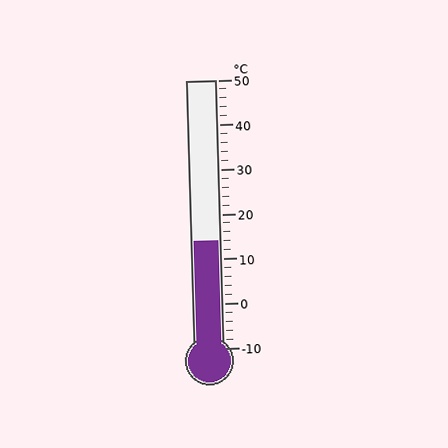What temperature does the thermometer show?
The thermometer shows approximately 14°C.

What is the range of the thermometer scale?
The thermometer scale ranges from -10°C to 50°C.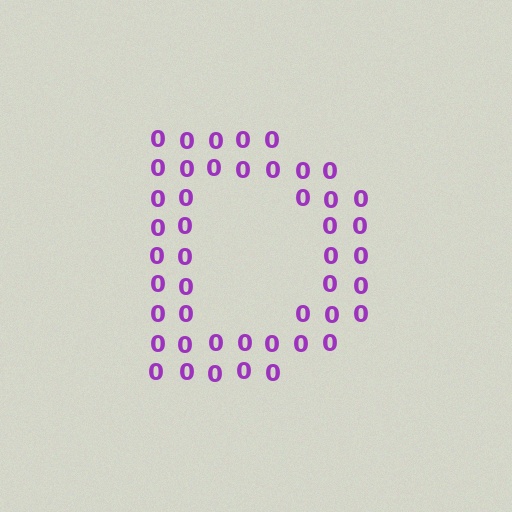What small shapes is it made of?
It is made of small digit 0's.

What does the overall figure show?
The overall figure shows the letter D.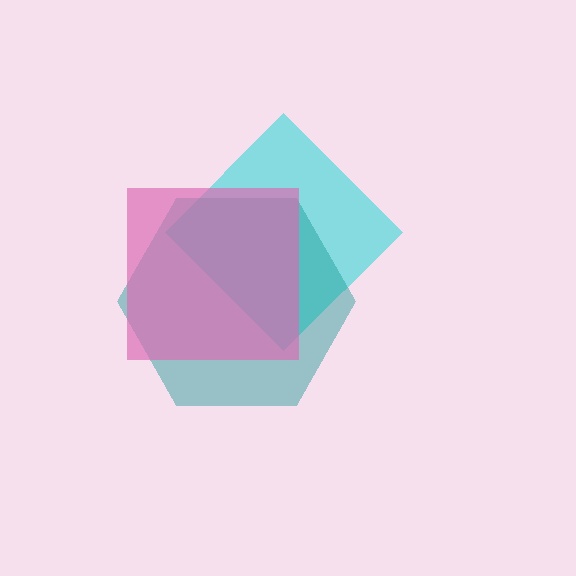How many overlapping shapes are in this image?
There are 3 overlapping shapes in the image.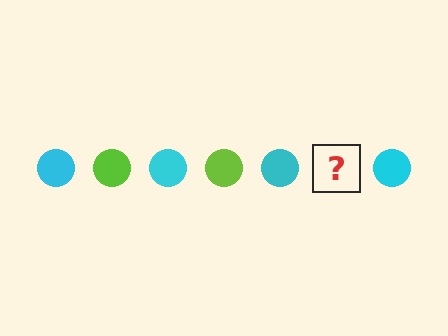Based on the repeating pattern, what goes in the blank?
The blank should be a lime circle.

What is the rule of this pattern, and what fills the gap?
The rule is that the pattern cycles through cyan, lime circles. The gap should be filled with a lime circle.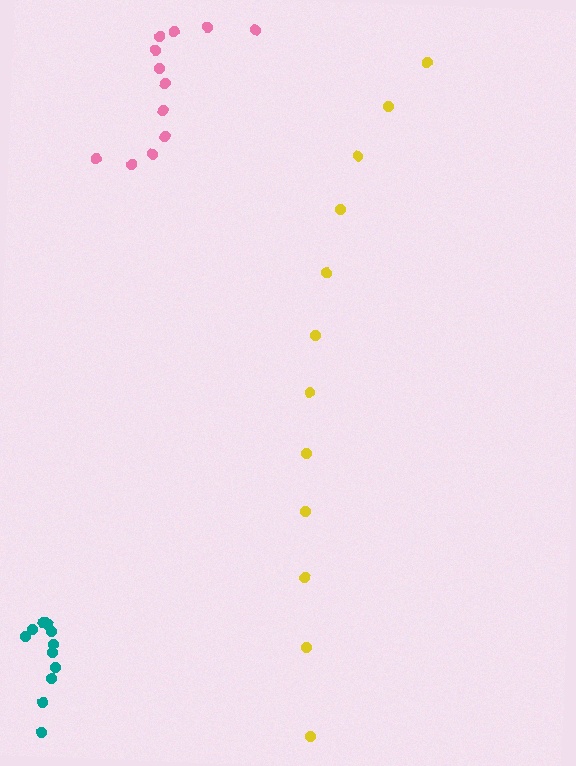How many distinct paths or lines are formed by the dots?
There are 3 distinct paths.